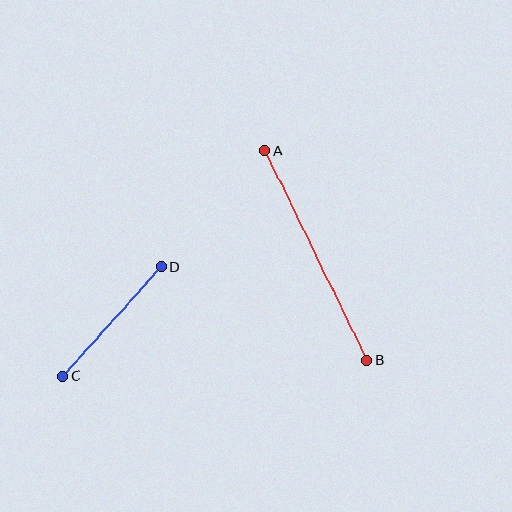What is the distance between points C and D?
The distance is approximately 147 pixels.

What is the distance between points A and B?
The distance is approximately 233 pixels.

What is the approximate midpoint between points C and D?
The midpoint is at approximately (112, 321) pixels.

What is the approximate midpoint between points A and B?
The midpoint is at approximately (316, 255) pixels.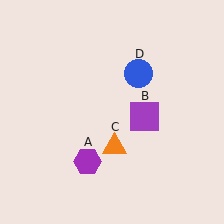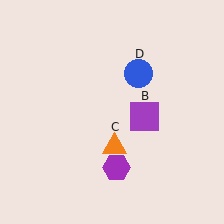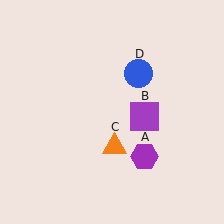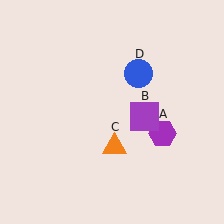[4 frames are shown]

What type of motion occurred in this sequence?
The purple hexagon (object A) rotated counterclockwise around the center of the scene.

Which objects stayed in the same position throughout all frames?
Purple square (object B) and orange triangle (object C) and blue circle (object D) remained stationary.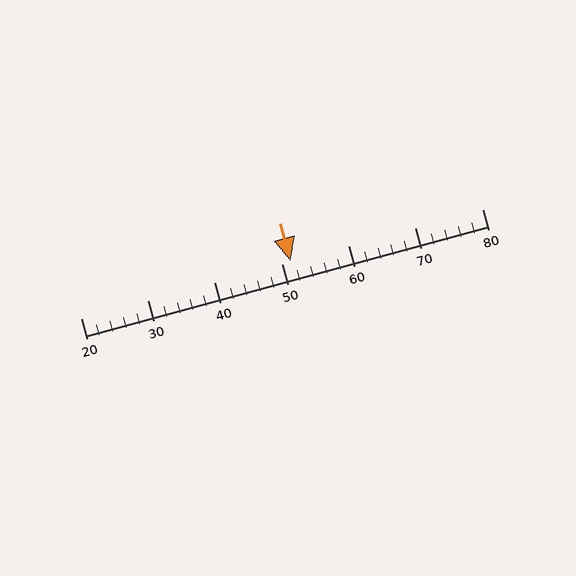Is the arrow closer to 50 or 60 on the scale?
The arrow is closer to 50.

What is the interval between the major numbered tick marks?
The major tick marks are spaced 10 units apart.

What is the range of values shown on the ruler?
The ruler shows values from 20 to 80.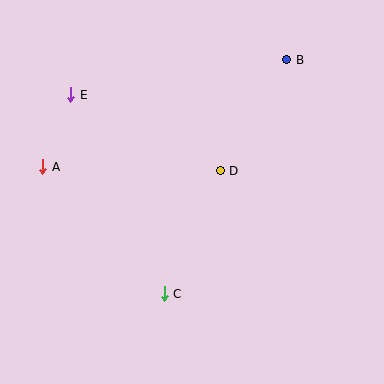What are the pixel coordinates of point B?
Point B is at (286, 60).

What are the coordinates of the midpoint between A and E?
The midpoint between A and E is at (57, 131).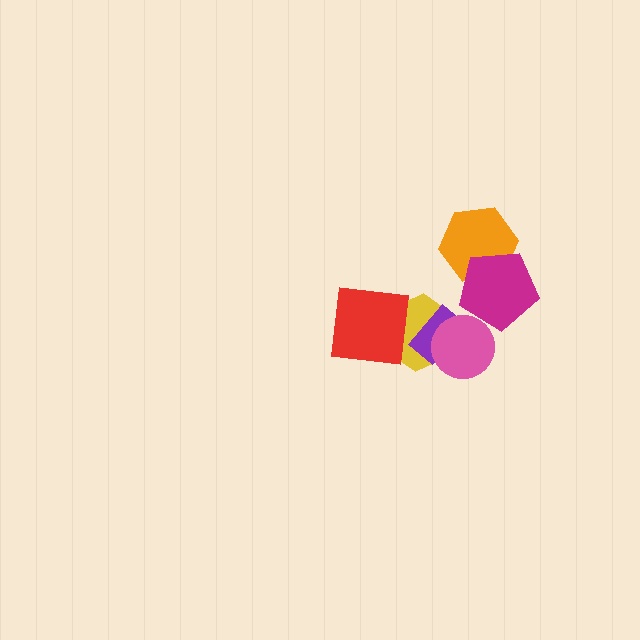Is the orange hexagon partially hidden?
Yes, it is partially covered by another shape.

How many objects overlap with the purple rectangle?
2 objects overlap with the purple rectangle.